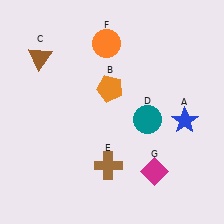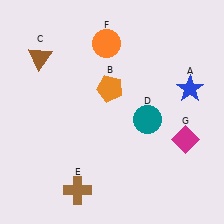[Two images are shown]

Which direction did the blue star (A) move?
The blue star (A) moved up.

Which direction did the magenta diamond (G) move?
The magenta diamond (G) moved up.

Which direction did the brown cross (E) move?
The brown cross (E) moved left.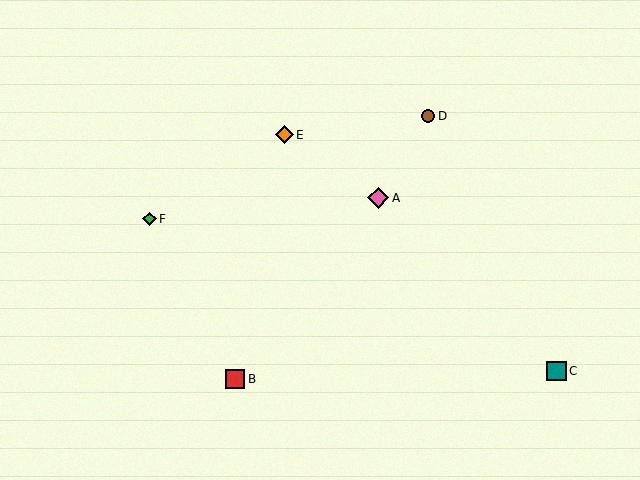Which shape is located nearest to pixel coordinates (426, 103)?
The brown circle (labeled D) at (428, 116) is nearest to that location.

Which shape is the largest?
The pink diamond (labeled A) is the largest.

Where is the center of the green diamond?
The center of the green diamond is at (150, 219).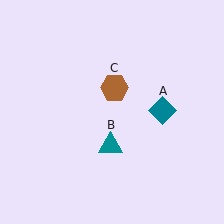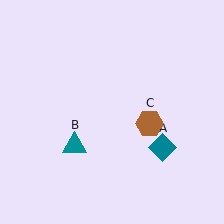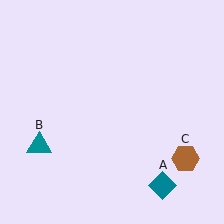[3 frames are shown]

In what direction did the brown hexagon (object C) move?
The brown hexagon (object C) moved down and to the right.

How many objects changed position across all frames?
3 objects changed position: teal diamond (object A), teal triangle (object B), brown hexagon (object C).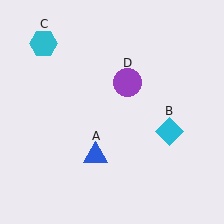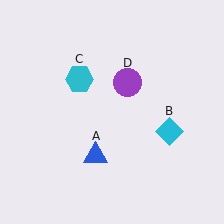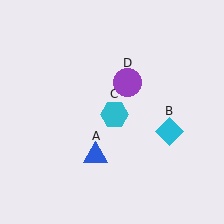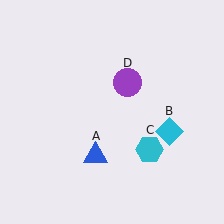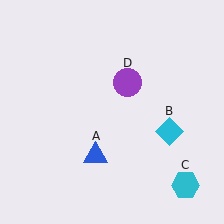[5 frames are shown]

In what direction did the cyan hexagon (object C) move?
The cyan hexagon (object C) moved down and to the right.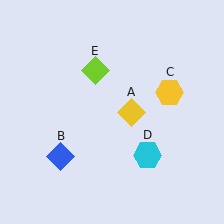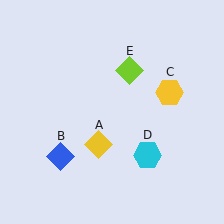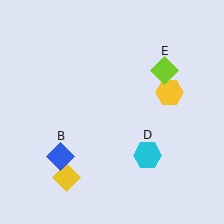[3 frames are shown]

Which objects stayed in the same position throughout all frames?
Blue diamond (object B) and yellow hexagon (object C) and cyan hexagon (object D) remained stationary.